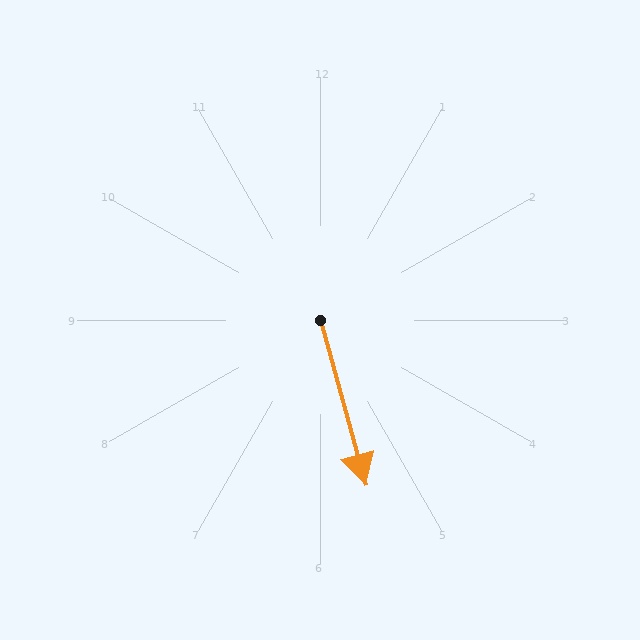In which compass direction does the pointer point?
South.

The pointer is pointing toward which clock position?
Roughly 5 o'clock.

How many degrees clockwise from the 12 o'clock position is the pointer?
Approximately 165 degrees.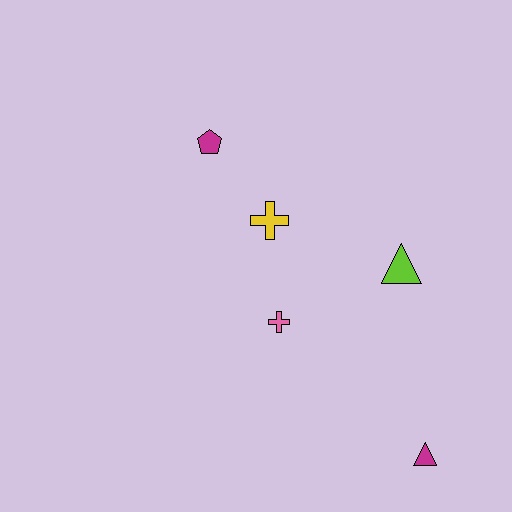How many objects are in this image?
There are 5 objects.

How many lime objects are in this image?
There is 1 lime object.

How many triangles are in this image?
There are 2 triangles.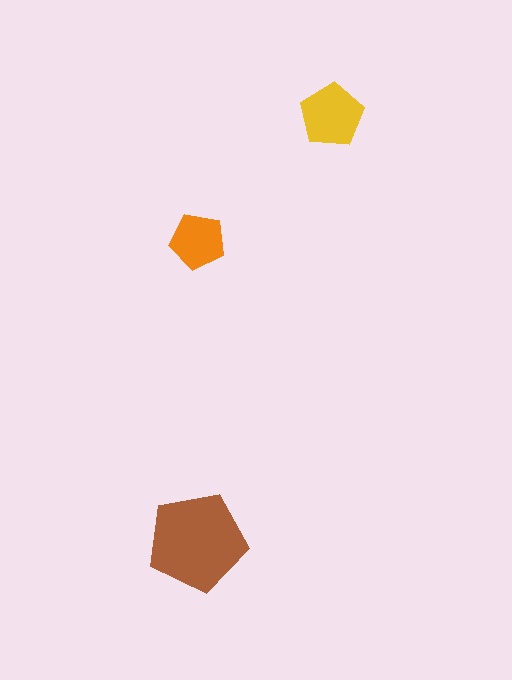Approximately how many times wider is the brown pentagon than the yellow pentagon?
About 1.5 times wider.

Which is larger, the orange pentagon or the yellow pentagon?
The yellow one.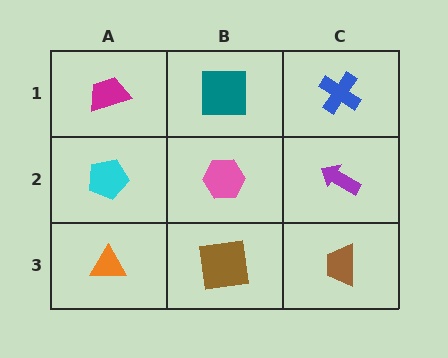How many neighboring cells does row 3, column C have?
2.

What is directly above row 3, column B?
A pink hexagon.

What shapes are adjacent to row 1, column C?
A purple arrow (row 2, column C), a teal square (row 1, column B).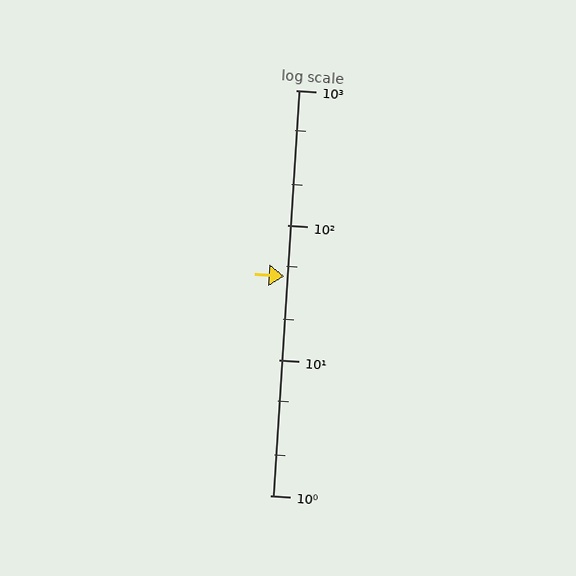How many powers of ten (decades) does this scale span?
The scale spans 3 decades, from 1 to 1000.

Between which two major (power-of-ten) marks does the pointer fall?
The pointer is between 10 and 100.